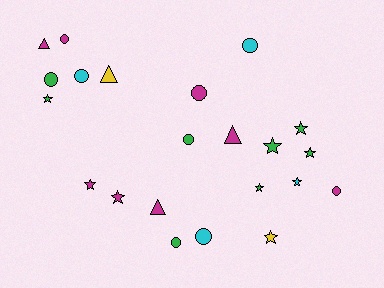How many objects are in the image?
There are 22 objects.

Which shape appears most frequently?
Circle, with 9 objects.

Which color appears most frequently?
Magenta, with 8 objects.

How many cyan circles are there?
There are 3 cyan circles.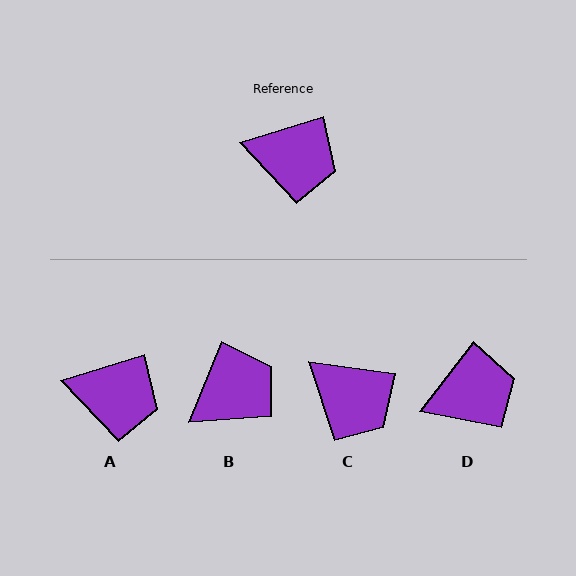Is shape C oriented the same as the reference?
No, it is off by about 25 degrees.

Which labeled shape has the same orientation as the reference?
A.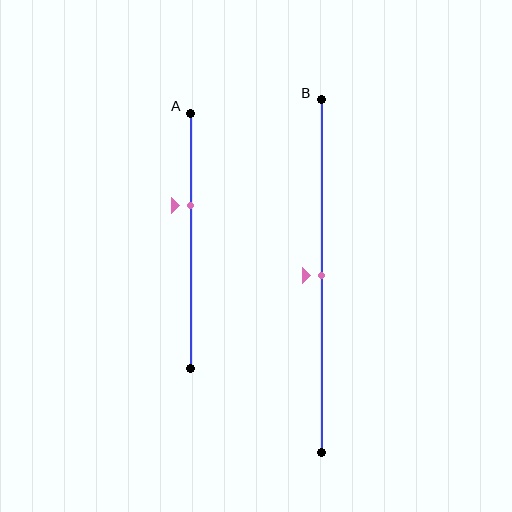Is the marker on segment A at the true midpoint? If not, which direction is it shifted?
No, the marker on segment A is shifted upward by about 14% of the segment length.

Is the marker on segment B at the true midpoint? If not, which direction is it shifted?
Yes, the marker on segment B is at the true midpoint.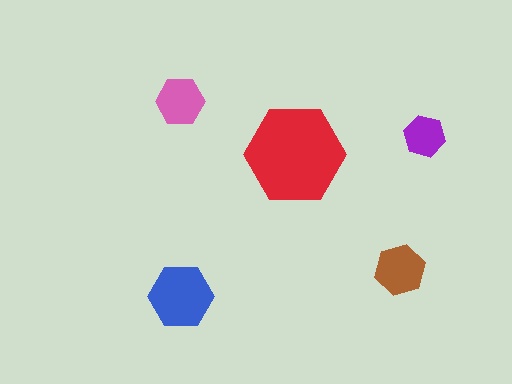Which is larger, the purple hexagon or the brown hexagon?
The brown one.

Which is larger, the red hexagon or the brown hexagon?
The red one.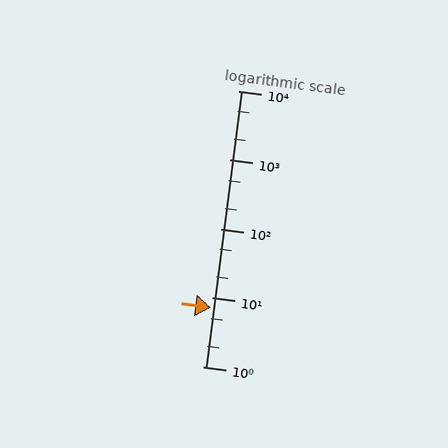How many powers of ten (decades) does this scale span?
The scale spans 4 decades, from 1 to 10000.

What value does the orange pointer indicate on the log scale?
The pointer indicates approximately 7.2.